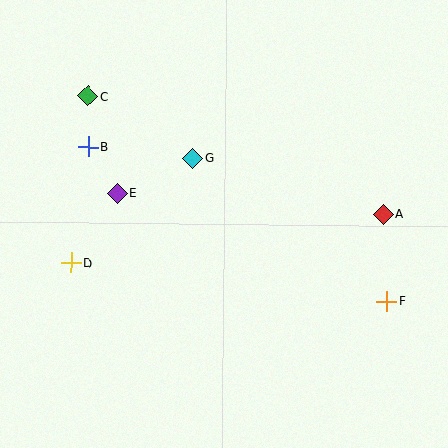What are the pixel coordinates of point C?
Point C is at (88, 96).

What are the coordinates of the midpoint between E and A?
The midpoint between E and A is at (250, 204).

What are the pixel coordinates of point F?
Point F is at (387, 301).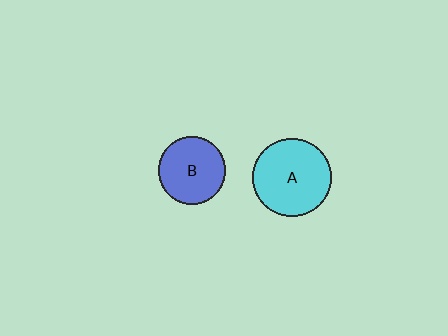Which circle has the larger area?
Circle A (cyan).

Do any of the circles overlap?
No, none of the circles overlap.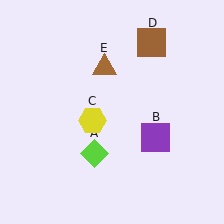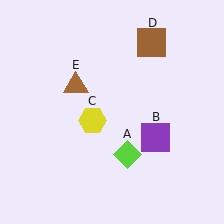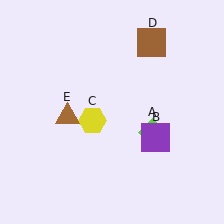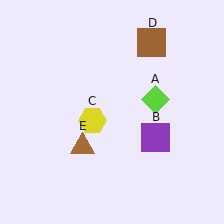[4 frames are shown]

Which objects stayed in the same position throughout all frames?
Purple square (object B) and yellow hexagon (object C) and brown square (object D) remained stationary.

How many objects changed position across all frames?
2 objects changed position: lime diamond (object A), brown triangle (object E).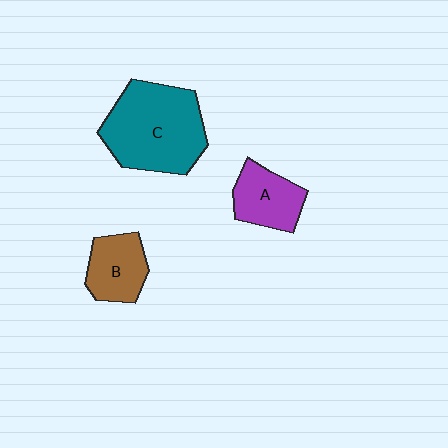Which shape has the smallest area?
Shape B (brown).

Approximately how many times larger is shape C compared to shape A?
Approximately 2.1 times.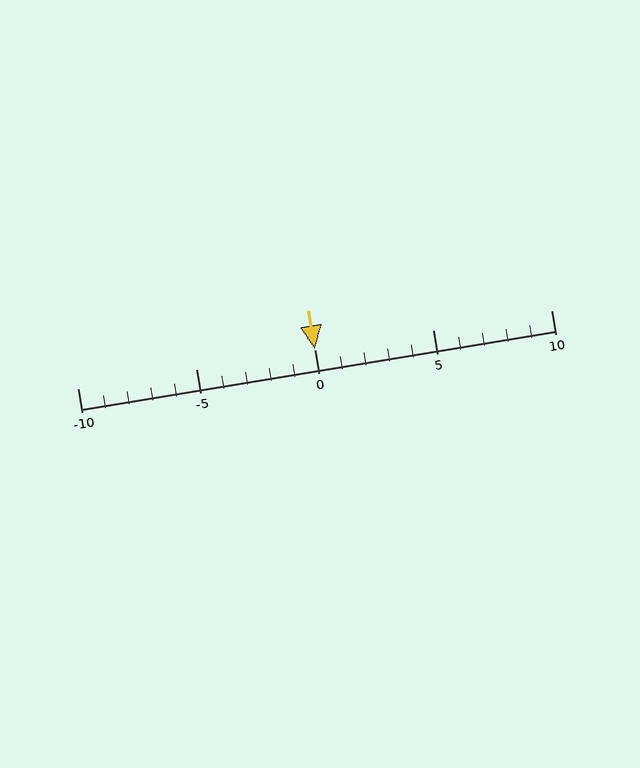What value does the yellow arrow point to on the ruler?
The yellow arrow points to approximately 0.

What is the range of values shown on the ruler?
The ruler shows values from -10 to 10.